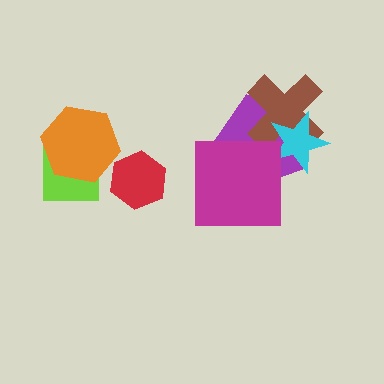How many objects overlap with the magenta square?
1 object overlaps with the magenta square.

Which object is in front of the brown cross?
The cyan star is in front of the brown cross.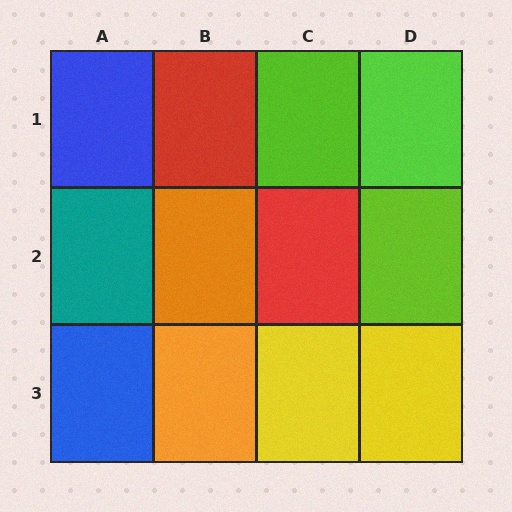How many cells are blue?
2 cells are blue.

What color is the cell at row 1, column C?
Lime.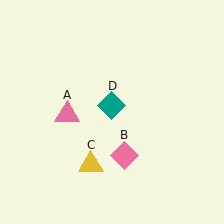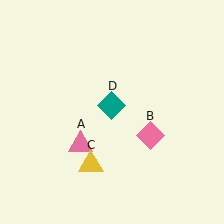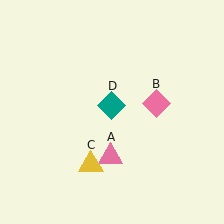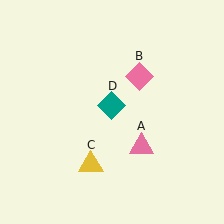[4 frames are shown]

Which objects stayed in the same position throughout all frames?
Yellow triangle (object C) and teal diamond (object D) remained stationary.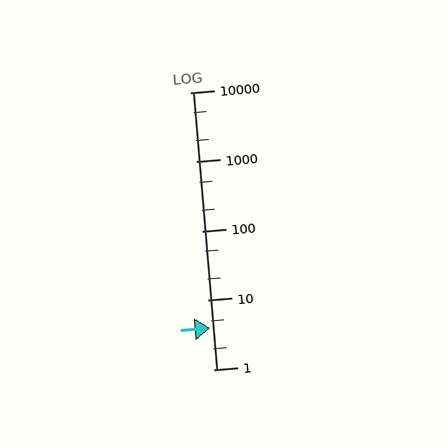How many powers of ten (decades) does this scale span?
The scale spans 4 decades, from 1 to 10000.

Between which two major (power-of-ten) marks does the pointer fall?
The pointer is between 1 and 10.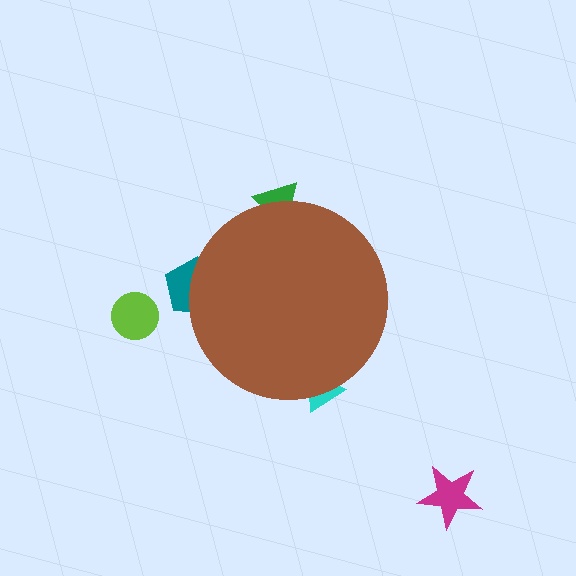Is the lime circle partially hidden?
No, the lime circle is fully visible.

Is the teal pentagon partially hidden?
Yes, the teal pentagon is partially hidden behind the brown circle.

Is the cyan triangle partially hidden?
Yes, the cyan triangle is partially hidden behind the brown circle.